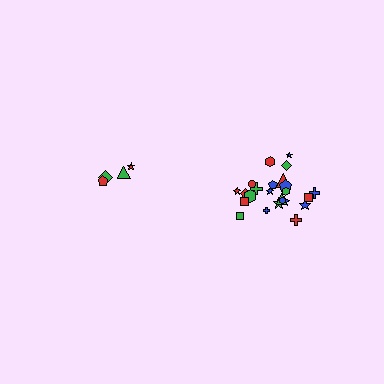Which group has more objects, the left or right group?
The right group.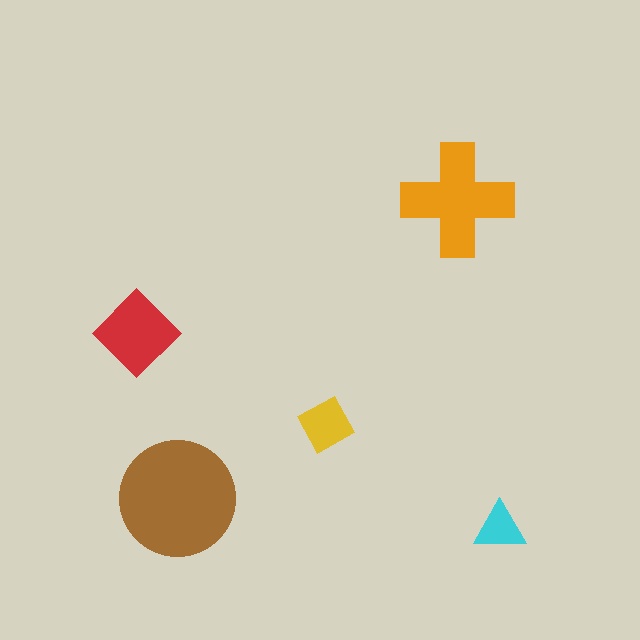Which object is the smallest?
The cyan triangle.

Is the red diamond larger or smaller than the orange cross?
Smaller.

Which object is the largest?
The brown circle.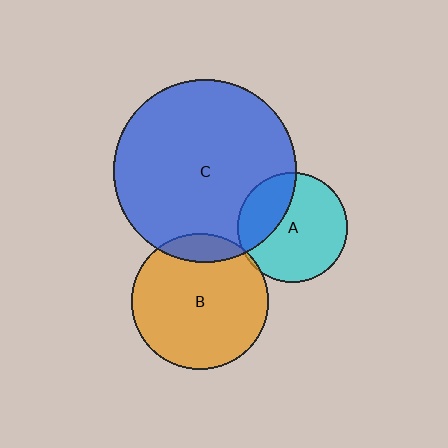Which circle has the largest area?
Circle C (blue).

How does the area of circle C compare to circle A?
Approximately 2.8 times.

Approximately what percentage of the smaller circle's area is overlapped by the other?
Approximately 15%.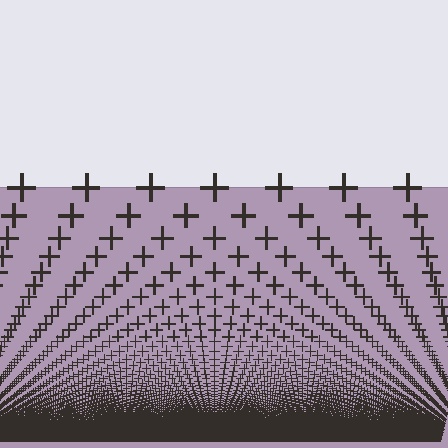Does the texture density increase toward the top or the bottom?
Density increases toward the bottom.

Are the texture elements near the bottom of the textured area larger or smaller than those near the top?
Smaller. The gradient is inverted — elements near the bottom are smaller and denser.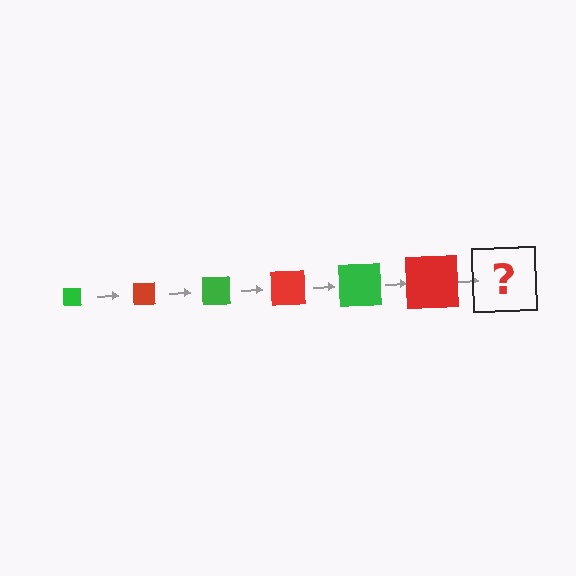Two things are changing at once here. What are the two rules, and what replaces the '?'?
The two rules are that the square grows larger each step and the color cycles through green and red. The '?' should be a green square, larger than the previous one.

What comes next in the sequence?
The next element should be a green square, larger than the previous one.